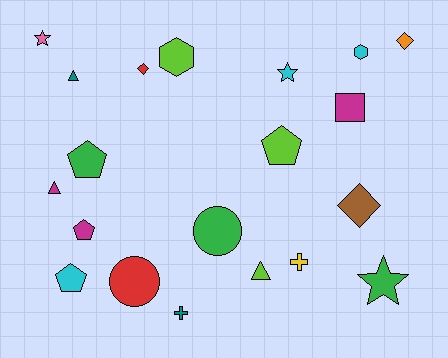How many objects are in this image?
There are 20 objects.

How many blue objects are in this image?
There are no blue objects.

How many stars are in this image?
There are 3 stars.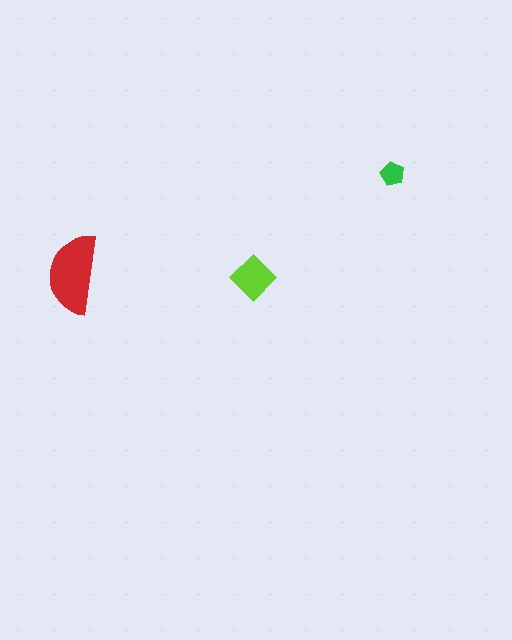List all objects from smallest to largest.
The green pentagon, the lime diamond, the red semicircle.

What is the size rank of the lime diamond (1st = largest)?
2nd.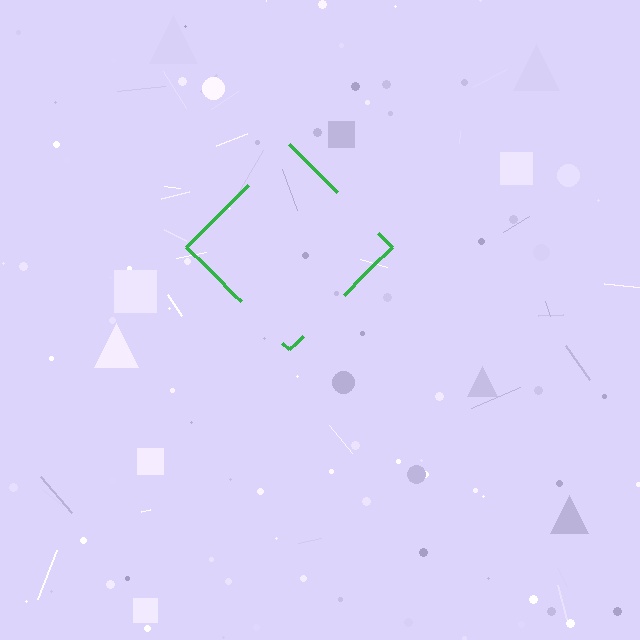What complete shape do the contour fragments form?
The contour fragments form a diamond.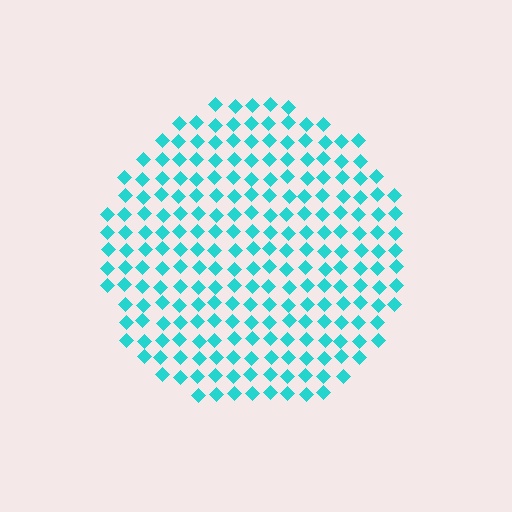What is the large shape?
The large shape is a circle.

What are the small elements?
The small elements are diamonds.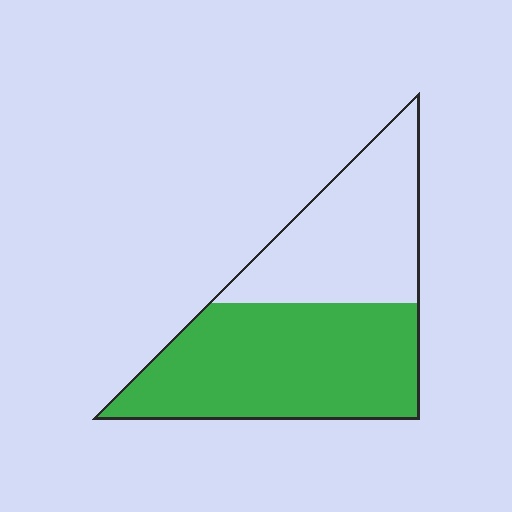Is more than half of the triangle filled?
Yes.